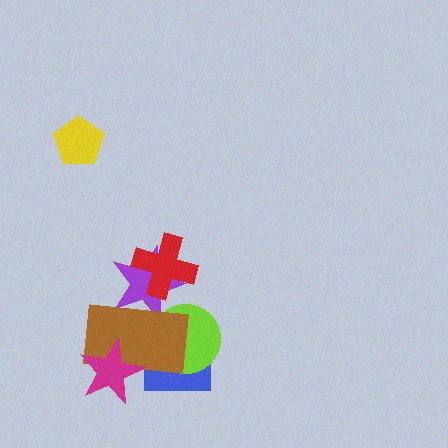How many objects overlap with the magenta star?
1 object overlaps with the magenta star.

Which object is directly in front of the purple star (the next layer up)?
The red cross is directly in front of the purple star.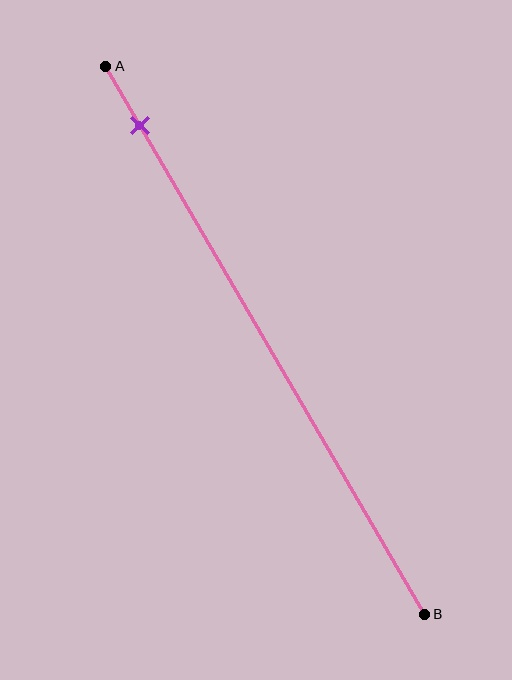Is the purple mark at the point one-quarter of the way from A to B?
No, the mark is at about 10% from A, not at the 25% one-quarter point.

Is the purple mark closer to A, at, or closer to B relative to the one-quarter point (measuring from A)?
The purple mark is closer to point A than the one-quarter point of segment AB.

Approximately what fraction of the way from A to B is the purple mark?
The purple mark is approximately 10% of the way from A to B.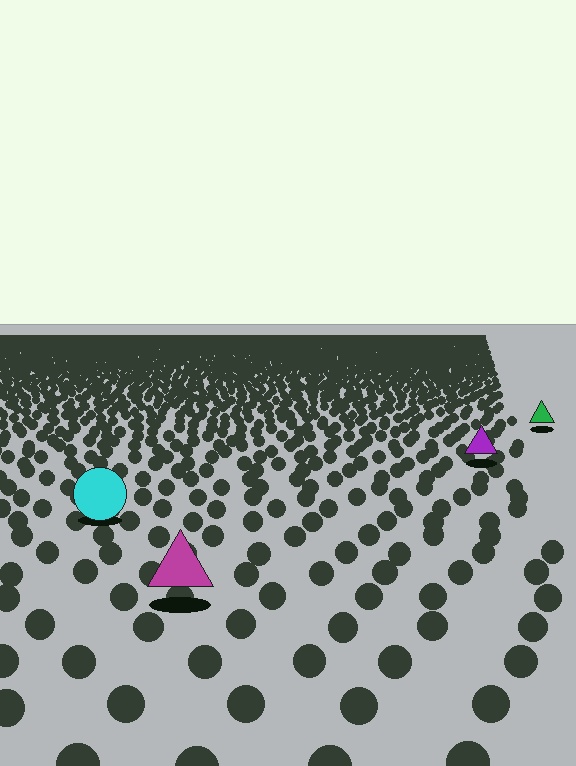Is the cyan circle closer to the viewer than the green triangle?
Yes. The cyan circle is closer — you can tell from the texture gradient: the ground texture is coarser near it.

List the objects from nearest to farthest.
From nearest to farthest: the magenta triangle, the cyan circle, the purple triangle, the green triangle.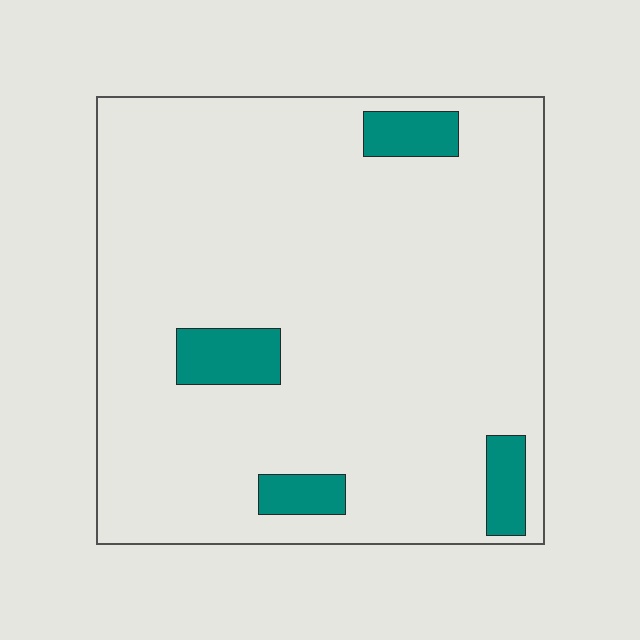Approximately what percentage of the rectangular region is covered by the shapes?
Approximately 10%.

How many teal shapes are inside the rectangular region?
4.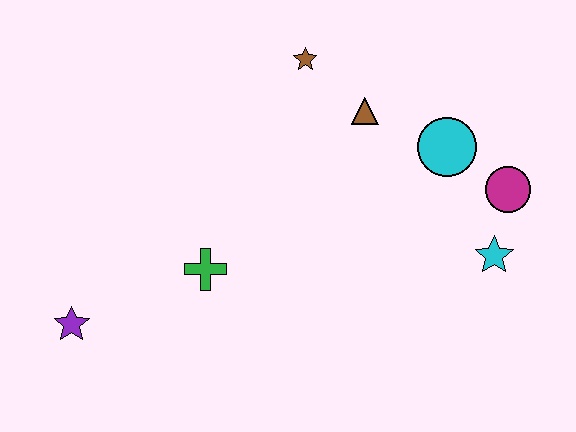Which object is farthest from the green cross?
The magenta circle is farthest from the green cross.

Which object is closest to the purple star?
The green cross is closest to the purple star.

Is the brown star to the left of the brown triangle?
Yes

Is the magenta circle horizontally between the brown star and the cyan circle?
No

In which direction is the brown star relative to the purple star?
The brown star is above the purple star.